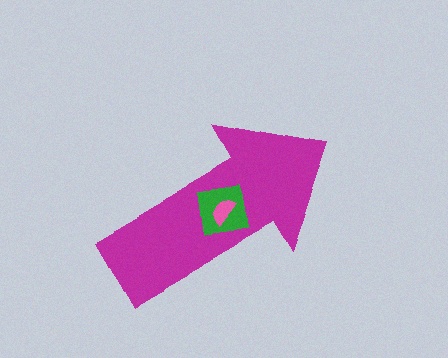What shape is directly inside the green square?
The pink semicircle.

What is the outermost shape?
The magenta arrow.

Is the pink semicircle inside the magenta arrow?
Yes.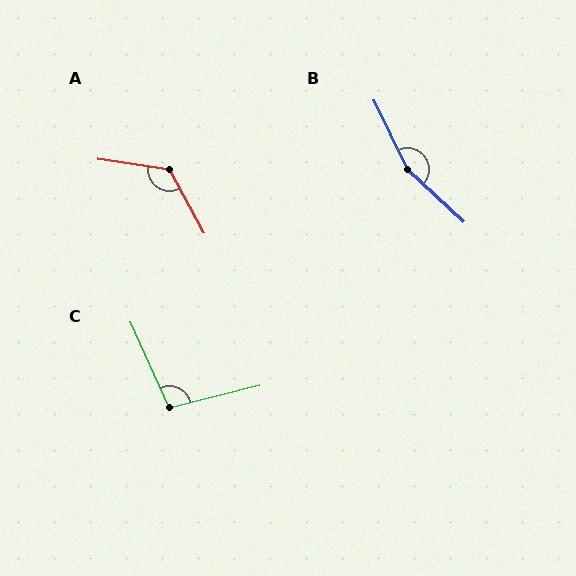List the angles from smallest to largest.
C (101°), A (127°), B (159°).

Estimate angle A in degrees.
Approximately 127 degrees.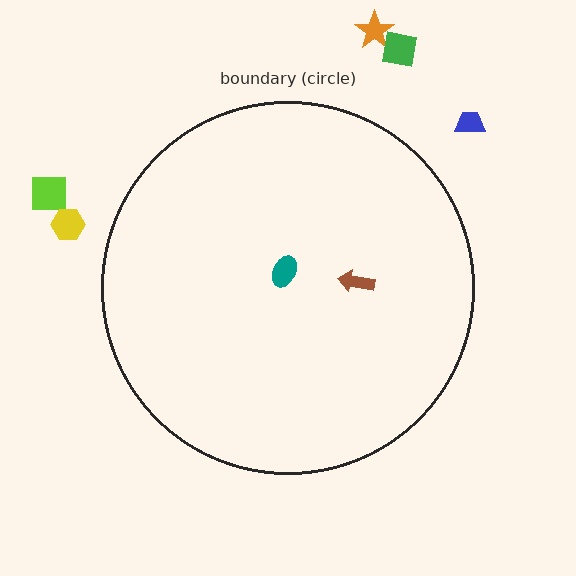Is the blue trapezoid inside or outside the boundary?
Outside.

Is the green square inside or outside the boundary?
Outside.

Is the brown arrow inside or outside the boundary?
Inside.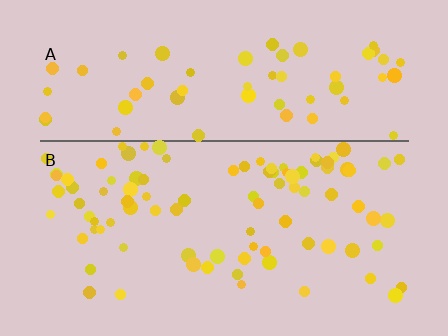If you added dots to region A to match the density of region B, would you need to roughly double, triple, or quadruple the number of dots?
Approximately double.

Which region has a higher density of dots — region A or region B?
B (the bottom).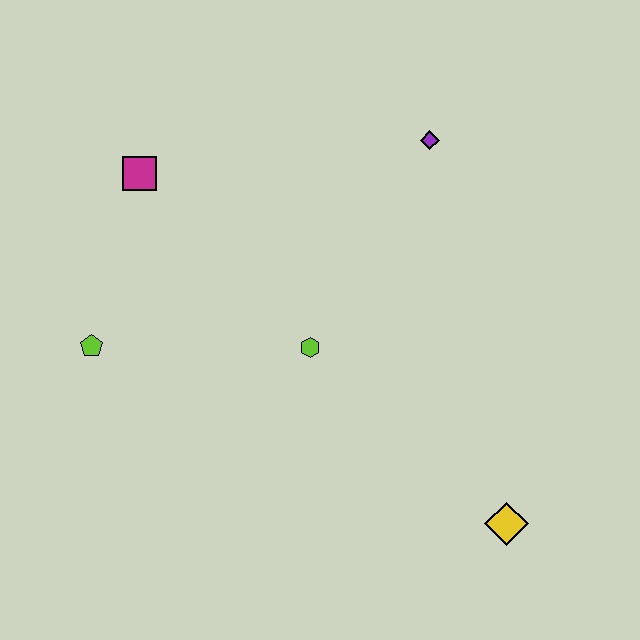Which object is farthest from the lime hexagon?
The yellow diamond is farthest from the lime hexagon.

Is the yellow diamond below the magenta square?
Yes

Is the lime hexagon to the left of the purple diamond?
Yes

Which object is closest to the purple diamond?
The lime hexagon is closest to the purple diamond.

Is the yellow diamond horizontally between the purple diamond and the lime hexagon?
No